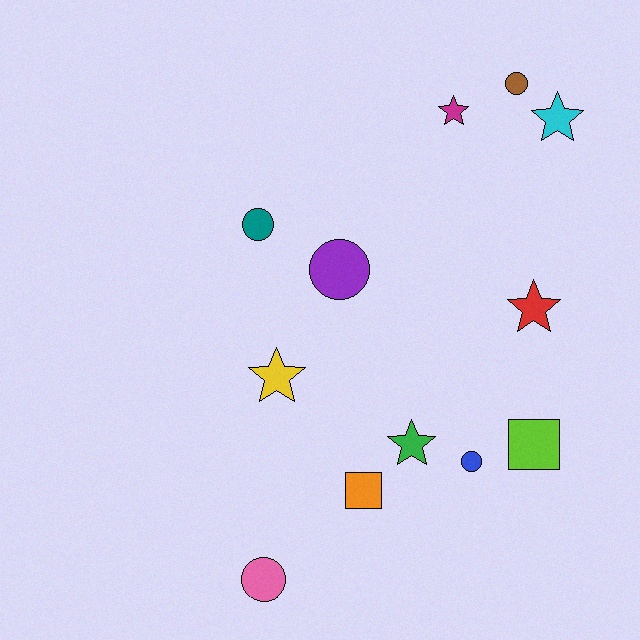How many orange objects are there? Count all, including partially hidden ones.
There is 1 orange object.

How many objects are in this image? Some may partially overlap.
There are 12 objects.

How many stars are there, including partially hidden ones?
There are 5 stars.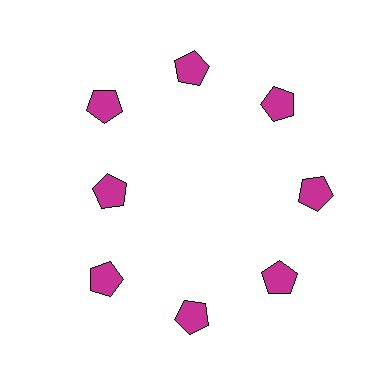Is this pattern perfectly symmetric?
No. The 8 magenta pentagons are arranged in a ring, but one element near the 9 o'clock position is pulled inward toward the center, breaking the 8-fold rotational symmetry.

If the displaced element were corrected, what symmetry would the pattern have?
It would have 8-fold rotational symmetry — the pattern would map onto itself every 45 degrees.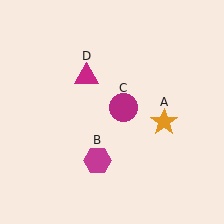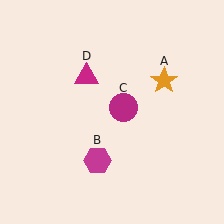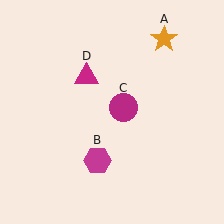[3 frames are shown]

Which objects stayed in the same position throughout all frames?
Magenta hexagon (object B) and magenta circle (object C) and magenta triangle (object D) remained stationary.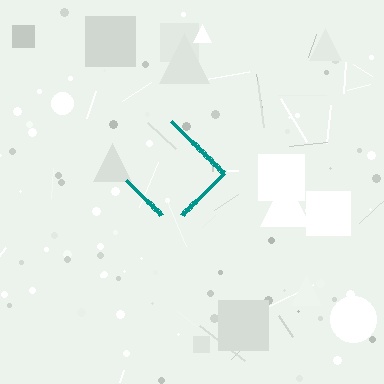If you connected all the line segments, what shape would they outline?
They would outline a diamond.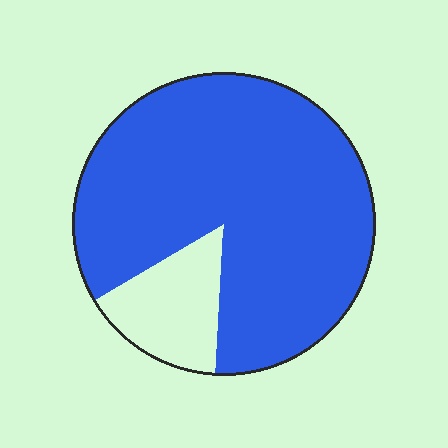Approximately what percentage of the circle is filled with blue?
Approximately 85%.